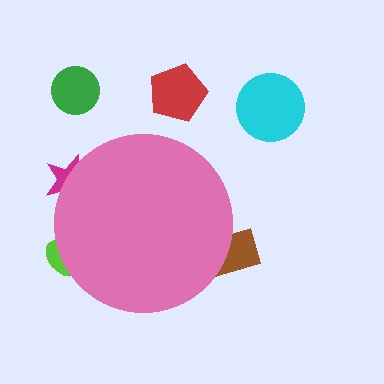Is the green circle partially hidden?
No, the green circle is fully visible.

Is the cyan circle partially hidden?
No, the cyan circle is fully visible.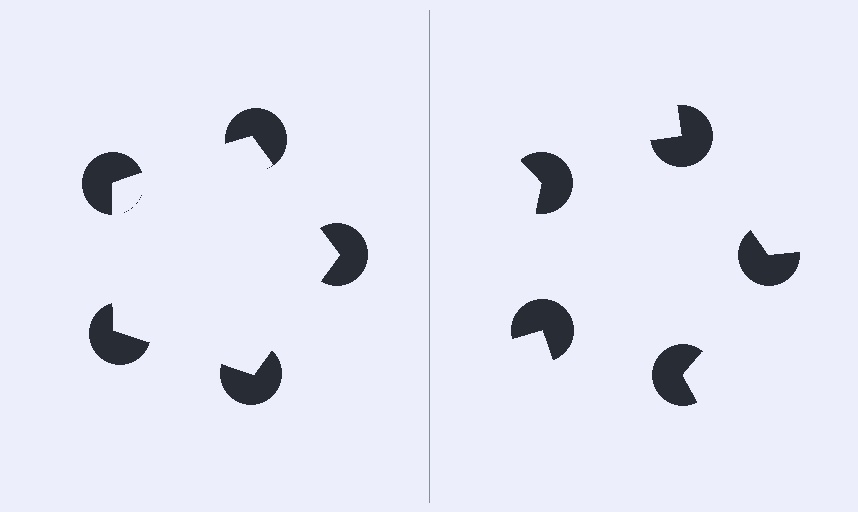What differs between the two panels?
The pac-man discs are positioned identically on both sides; only the wedge orientations differ. On the left they align to a pentagon; on the right they are misaligned.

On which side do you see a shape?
An illusory pentagon appears on the left side. On the right side the wedge cuts are rotated, so no coherent shape forms.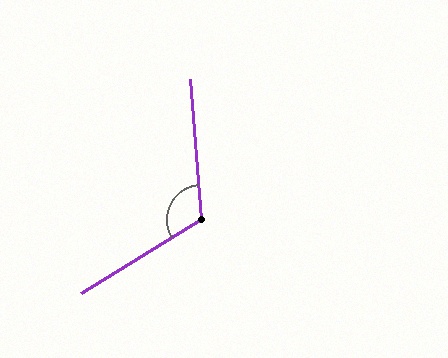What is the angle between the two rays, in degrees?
Approximately 117 degrees.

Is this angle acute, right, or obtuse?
It is obtuse.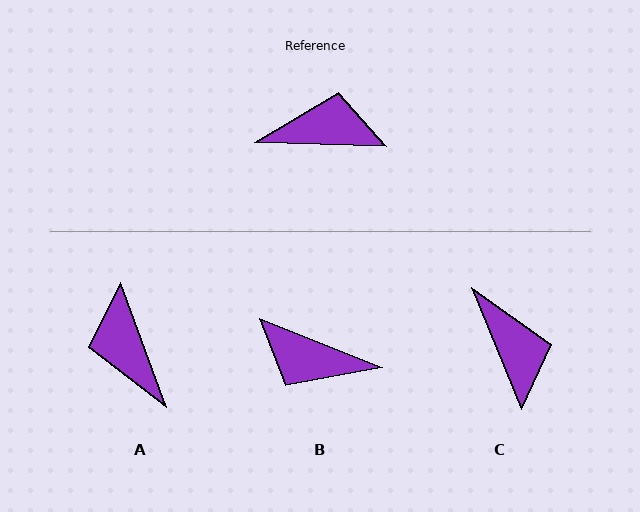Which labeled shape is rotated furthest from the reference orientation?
B, about 160 degrees away.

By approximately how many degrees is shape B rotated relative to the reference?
Approximately 160 degrees counter-clockwise.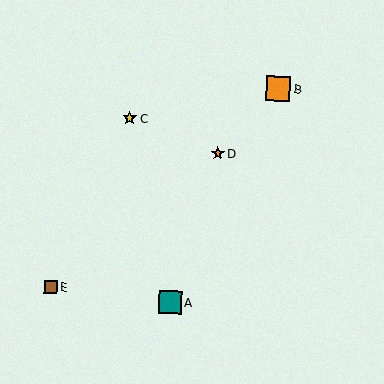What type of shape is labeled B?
Shape B is an orange square.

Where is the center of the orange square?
The center of the orange square is at (278, 89).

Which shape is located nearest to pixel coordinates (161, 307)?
The teal square (labeled A) at (170, 302) is nearest to that location.